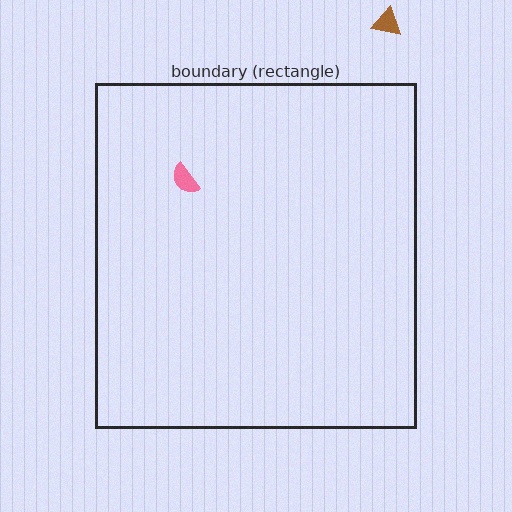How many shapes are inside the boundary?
1 inside, 1 outside.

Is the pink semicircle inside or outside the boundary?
Inside.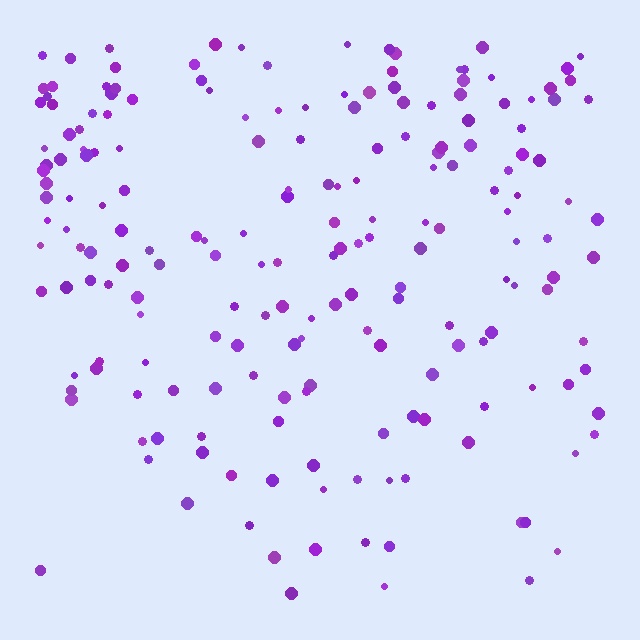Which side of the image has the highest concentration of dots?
The top.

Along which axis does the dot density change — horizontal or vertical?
Vertical.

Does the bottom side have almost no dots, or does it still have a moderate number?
Still a moderate number, just noticeably fewer than the top.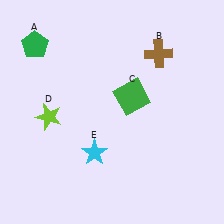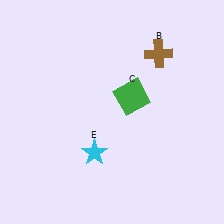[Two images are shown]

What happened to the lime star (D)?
The lime star (D) was removed in Image 2. It was in the bottom-left area of Image 1.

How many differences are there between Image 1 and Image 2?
There are 2 differences between the two images.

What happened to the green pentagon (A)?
The green pentagon (A) was removed in Image 2. It was in the top-left area of Image 1.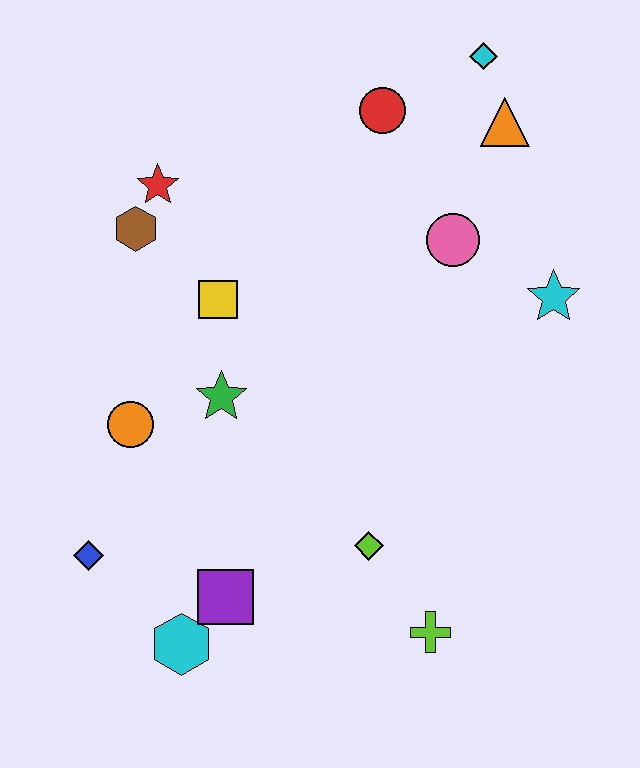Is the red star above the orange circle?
Yes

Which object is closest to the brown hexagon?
The red star is closest to the brown hexagon.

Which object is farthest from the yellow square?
The lime cross is farthest from the yellow square.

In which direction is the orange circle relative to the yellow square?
The orange circle is below the yellow square.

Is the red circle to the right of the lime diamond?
Yes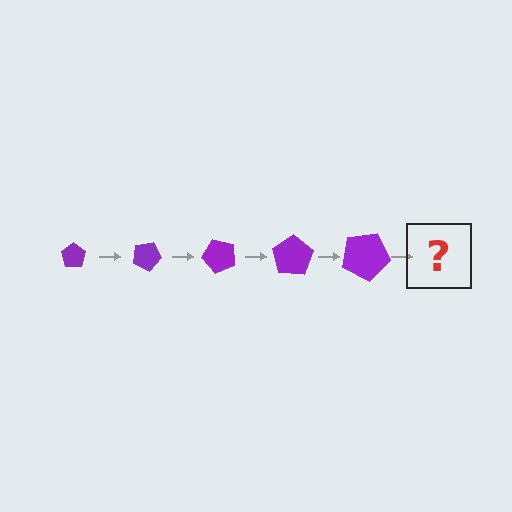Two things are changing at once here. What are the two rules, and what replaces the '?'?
The two rules are that the pentagon grows larger each step and it rotates 25 degrees each step. The '?' should be a pentagon, larger than the previous one and rotated 125 degrees from the start.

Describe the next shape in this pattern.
It should be a pentagon, larger than the previous one and rotated 125 degrees from the start.